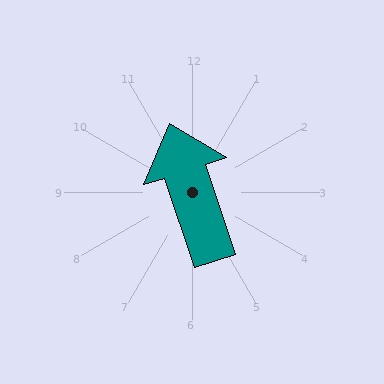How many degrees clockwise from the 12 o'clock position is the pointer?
Approximately 342 degrees.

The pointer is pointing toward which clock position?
Roughly 11 o'clock.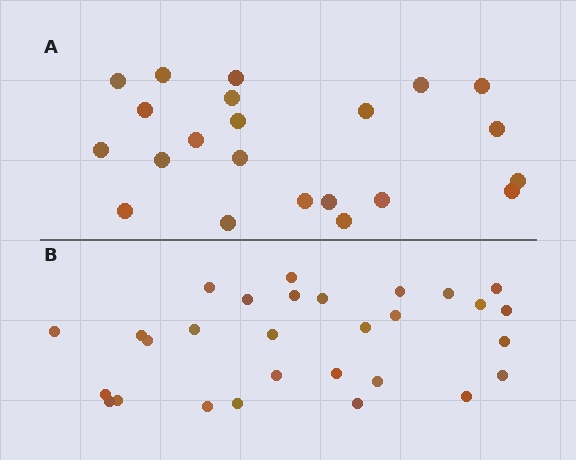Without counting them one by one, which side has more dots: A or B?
Region B (the bottom region) has more dots.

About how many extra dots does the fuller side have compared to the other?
Region B has roughly 8 or so more dots than region A.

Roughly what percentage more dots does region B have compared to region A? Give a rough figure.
About 30% more.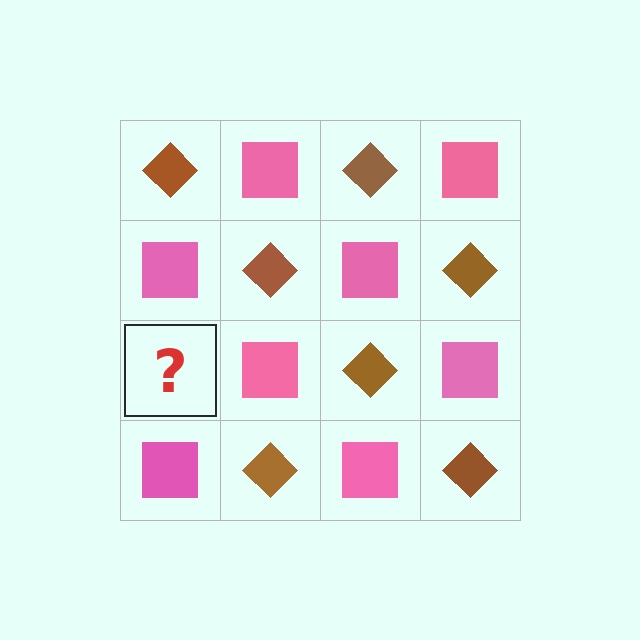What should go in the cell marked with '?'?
The missing cell should contain a brown diamond.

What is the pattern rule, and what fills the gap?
The rule is that it alternates brown diamond and pink square in a checkerboard pattern. The gap should be filled with a brown diamond.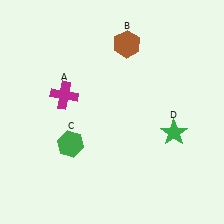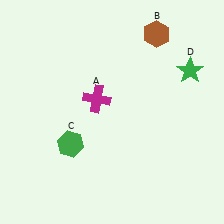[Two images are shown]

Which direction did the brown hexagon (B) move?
The brown hexagon (B) moved right.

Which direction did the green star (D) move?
The green star (D) moved up.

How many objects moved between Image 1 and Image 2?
3 objects moved between the two images.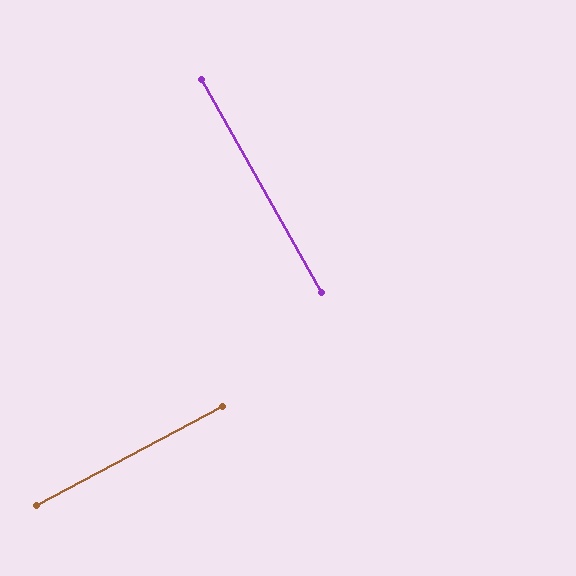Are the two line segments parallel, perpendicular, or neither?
Perpendicular — they meet at approximately 89°.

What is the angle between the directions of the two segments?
Approximately 89 degrees.